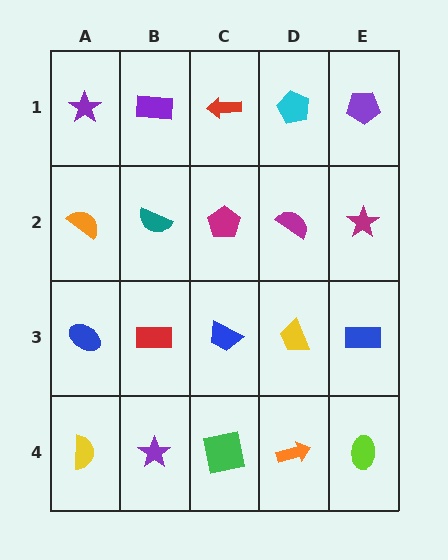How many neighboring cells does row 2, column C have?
4.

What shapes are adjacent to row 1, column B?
A teal semicircle (row 2, column B), a purple star (row 1, column A), a red arrow (row 1, column C).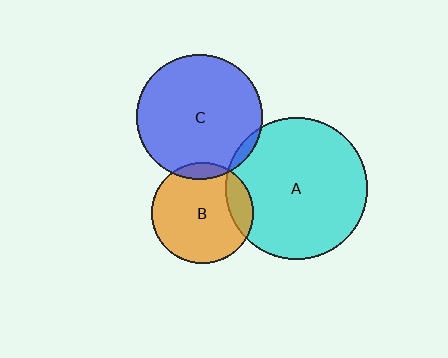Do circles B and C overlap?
Yes.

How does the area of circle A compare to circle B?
Approximately 1.9 times.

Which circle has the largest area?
Circle A (cyan).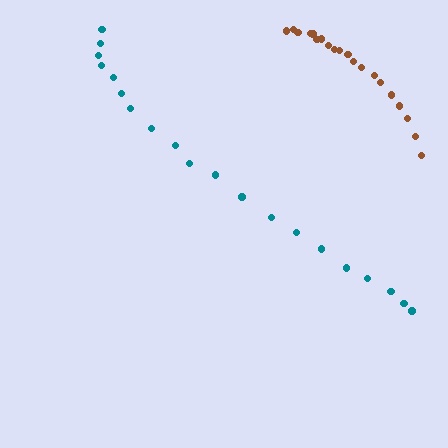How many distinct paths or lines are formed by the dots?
There are 2 distinct paths.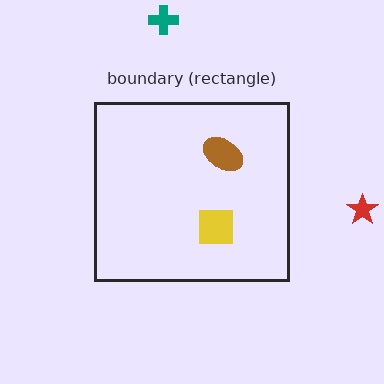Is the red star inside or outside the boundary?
Outside.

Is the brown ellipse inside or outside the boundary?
Inside.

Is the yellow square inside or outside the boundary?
Inside.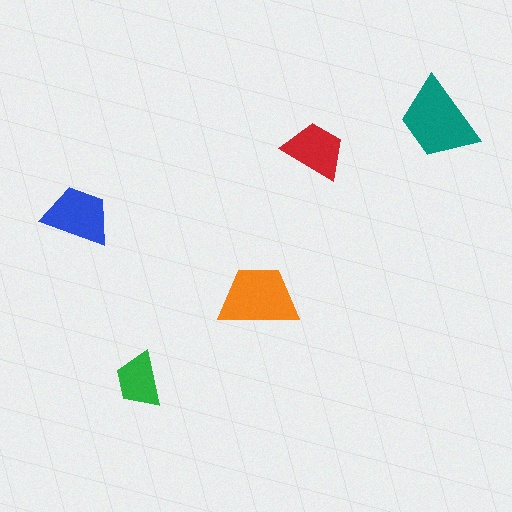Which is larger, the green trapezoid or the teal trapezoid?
The teal one.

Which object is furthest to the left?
The blue trapezoid is leftmost.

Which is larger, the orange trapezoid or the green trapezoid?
The orange one.